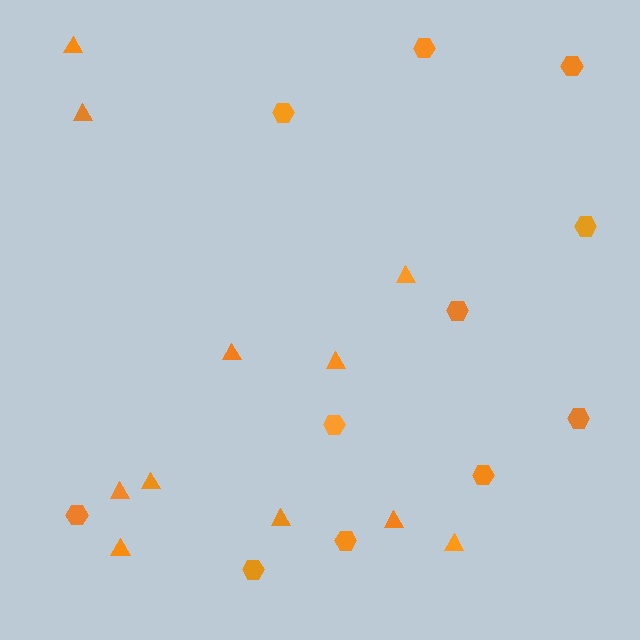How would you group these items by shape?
There are 2 groups: one group of hexagons (11) and one group of triangles (11).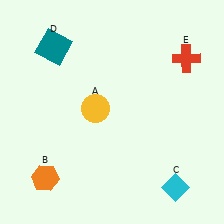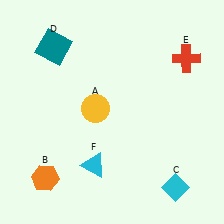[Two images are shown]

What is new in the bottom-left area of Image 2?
A cyan triangle (F) was added in the bottom-left area of Image 2.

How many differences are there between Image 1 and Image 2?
There is 1 difference between the two images.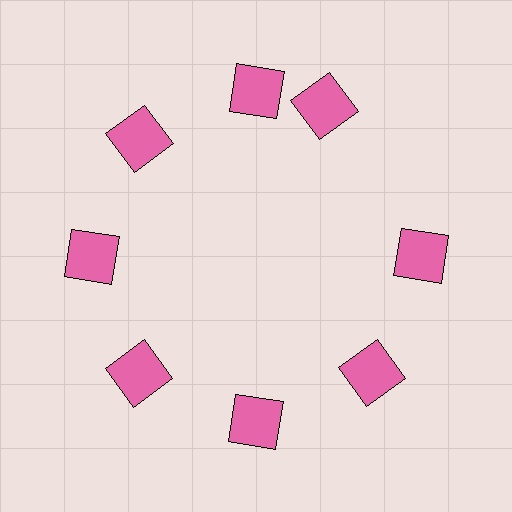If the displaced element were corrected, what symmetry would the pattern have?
It would have 8-fold rotational symmetry — the pattern would map onto itself every 45 degrees.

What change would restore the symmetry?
The symmetry would be restored by rotating it back into even spacing with its neighbors so that all 8 squares sit at equal angles and equal distance from the center.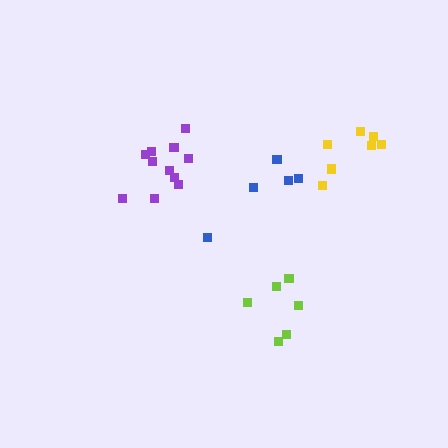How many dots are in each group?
Group 1: 6 dots, Group 2: 5 dots, Group 3: 7 dots, Group 4: 11 dots (29 total).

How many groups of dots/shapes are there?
There are 4 groups.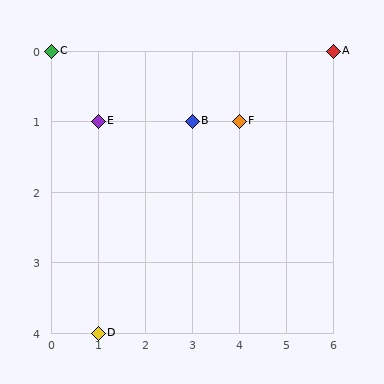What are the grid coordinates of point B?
Point B is at grid coordinates (3, 1).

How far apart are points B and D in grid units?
Points B and D are 2 columns and 3 rows apart (about 3.6 grid units diagonally).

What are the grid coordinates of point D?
Point D is at grid coordinates (1, 4).